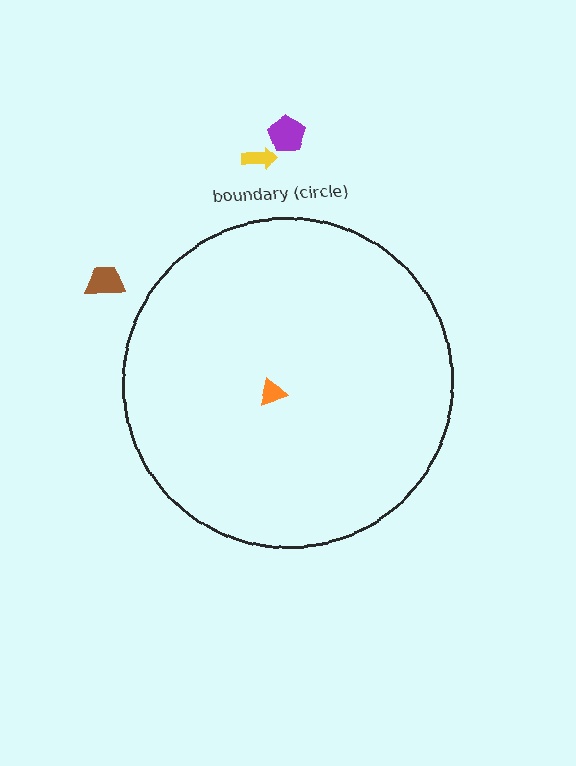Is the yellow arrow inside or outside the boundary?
Outside.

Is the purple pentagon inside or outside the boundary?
Outside.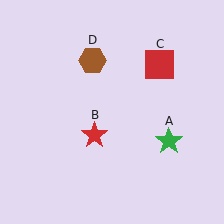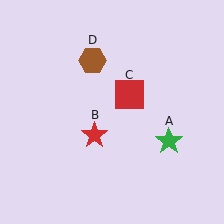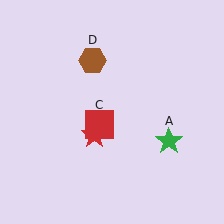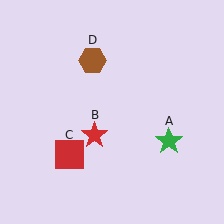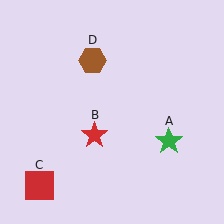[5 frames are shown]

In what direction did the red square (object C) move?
The red square (object C) moved down and to the left.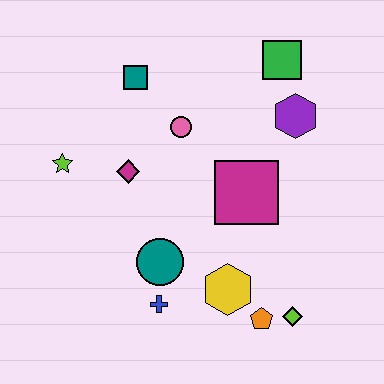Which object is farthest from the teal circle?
The green square is farthest from the teal circle.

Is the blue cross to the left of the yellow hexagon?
Yes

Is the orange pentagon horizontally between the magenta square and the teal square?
No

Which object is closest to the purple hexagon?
The green square is closest to the purple hexagon.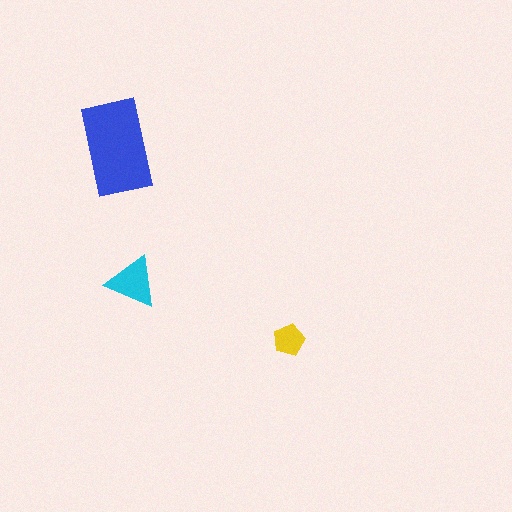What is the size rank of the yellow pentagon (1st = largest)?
3rd.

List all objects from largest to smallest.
The blue rectangle, the cyan triangle, the yellow pentagon.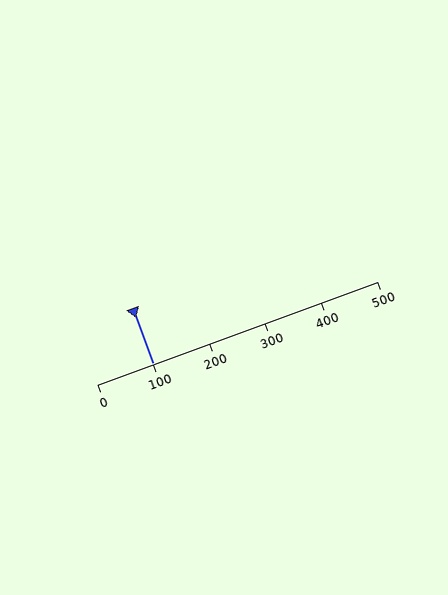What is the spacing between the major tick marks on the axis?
The major ticks are spaced 100 apart.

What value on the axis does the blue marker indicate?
The marker indicates approximately 100.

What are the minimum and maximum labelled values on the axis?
The axis runs from 0 to 500.